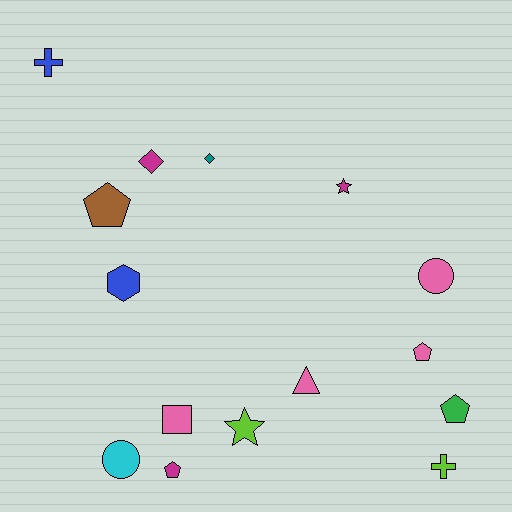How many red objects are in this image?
There are no red objects.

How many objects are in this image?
There are 15 objects.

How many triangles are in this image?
There is 1 triangle.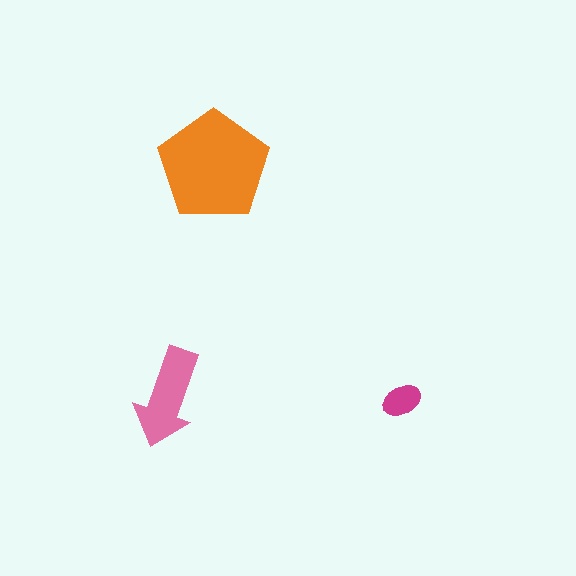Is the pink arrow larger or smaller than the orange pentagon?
Smaller.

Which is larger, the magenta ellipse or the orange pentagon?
The orange pentagon.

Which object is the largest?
The orange pentagon.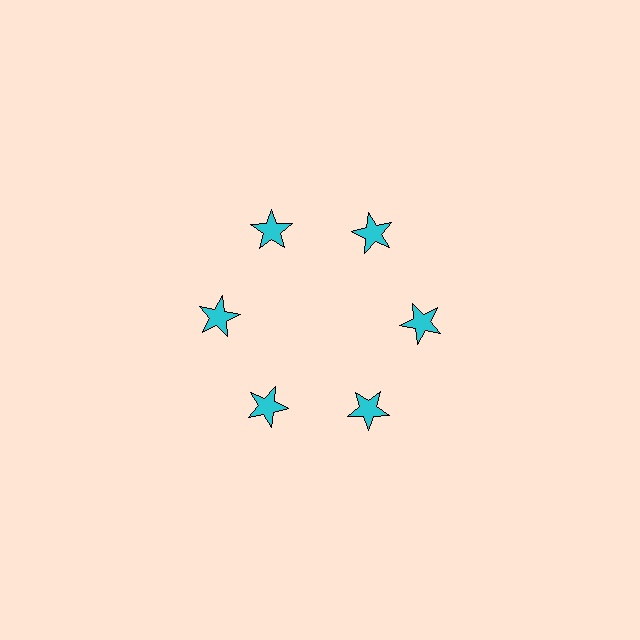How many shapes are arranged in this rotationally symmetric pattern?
There are 6 shapes, arranged in 6 groups of 1.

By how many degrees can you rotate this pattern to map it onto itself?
The pattern maps onto itself every 60 degrees of rotation.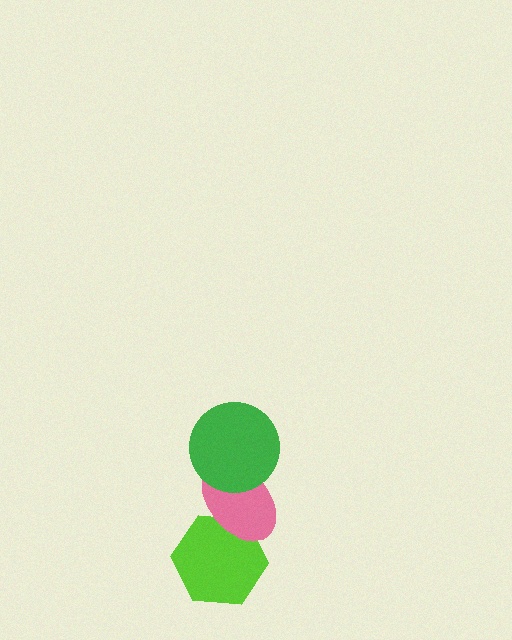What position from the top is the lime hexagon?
The lime hexagon is 3rd from the top.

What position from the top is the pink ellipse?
The pink ellipse is 2nd from the top.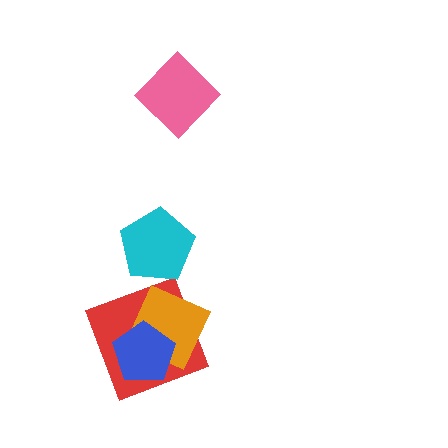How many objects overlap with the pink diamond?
0 objects overlap with the pink diamond.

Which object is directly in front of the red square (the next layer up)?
The orange square is directly in front of the red square.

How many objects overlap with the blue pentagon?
2 objects overlap with the blue pentagon.